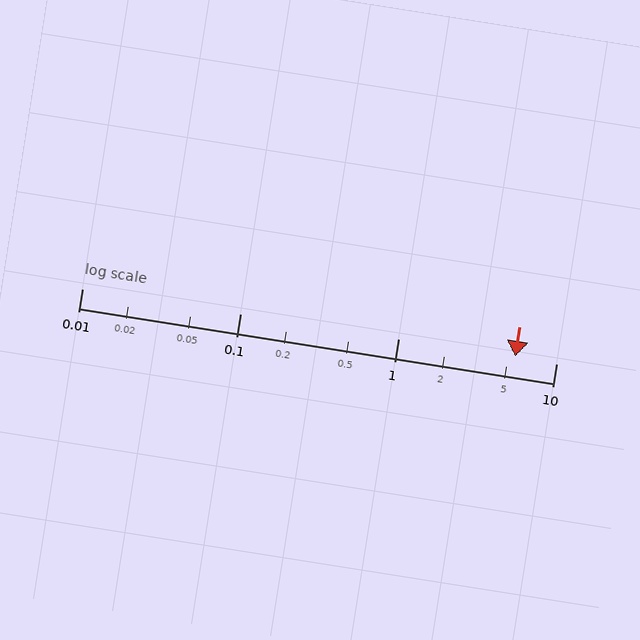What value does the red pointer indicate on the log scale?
The pointer indicates approximately 5.5.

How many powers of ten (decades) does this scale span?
The scale spans 3 decades, from 0.01 to 10.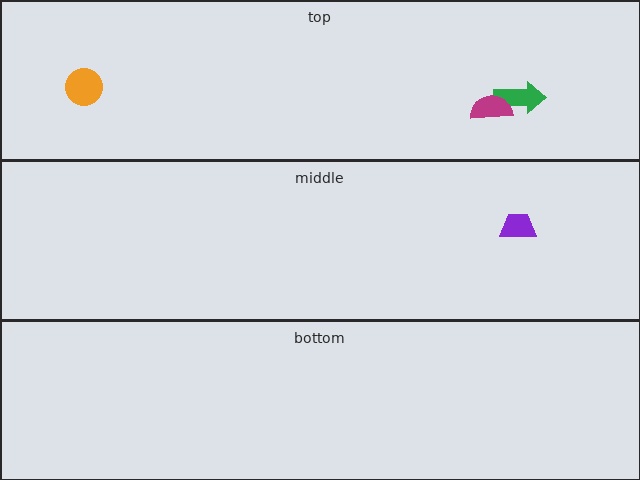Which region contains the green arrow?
The top region.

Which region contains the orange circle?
The top region.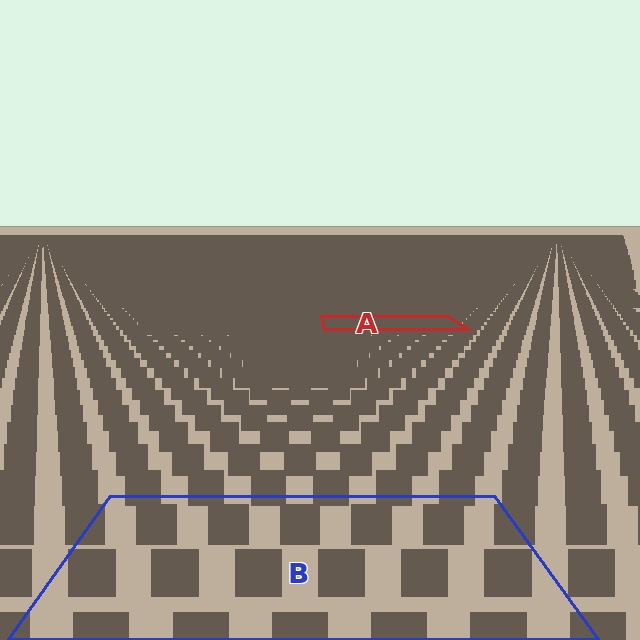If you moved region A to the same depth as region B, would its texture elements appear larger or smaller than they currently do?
They would appear larger. At a closer depth, the same texture elements are projected at a bigger on-screen size.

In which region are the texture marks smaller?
The texture marks are smaller in region A, because it is farther away.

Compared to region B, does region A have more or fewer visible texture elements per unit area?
Region A has more texture elements per unit area — they are packed more densely because it is farther away.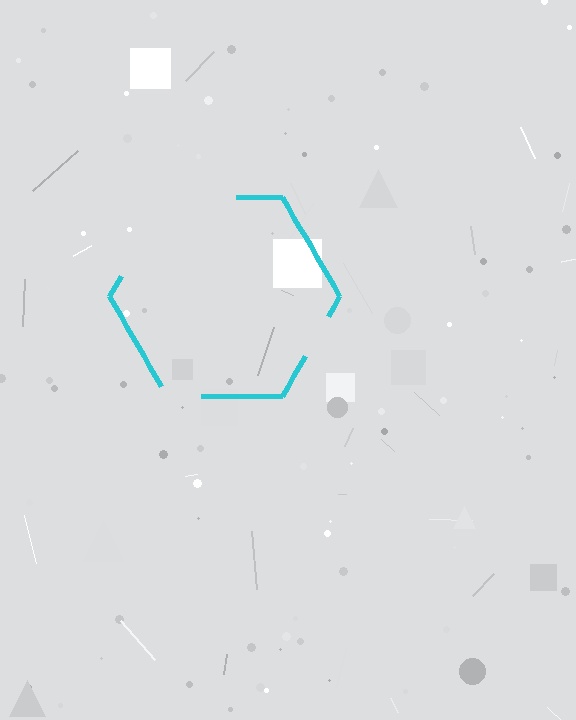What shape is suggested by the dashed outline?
The dashed outline suggests a hexagon.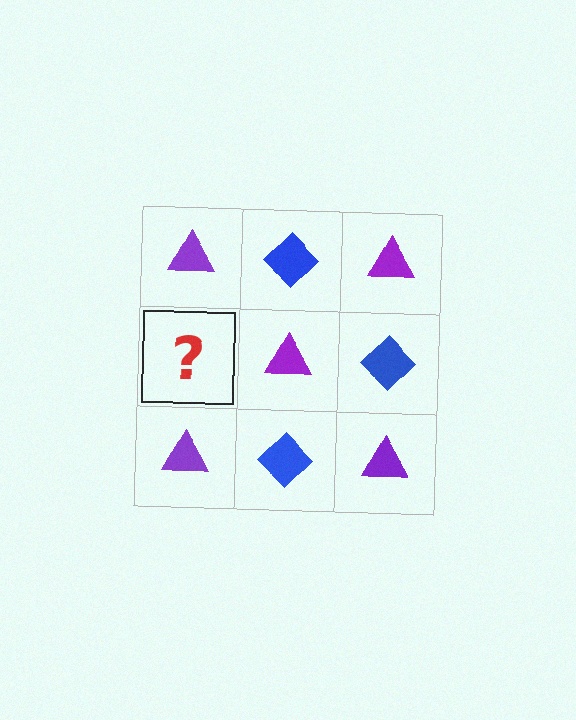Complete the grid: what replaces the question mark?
The question mark should be replaced with a blue diamond.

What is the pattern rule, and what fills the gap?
The rule is that it alternates purple triangle and blue diamond in a checkerboard pattern. The gap should be filled with a blue diamond.